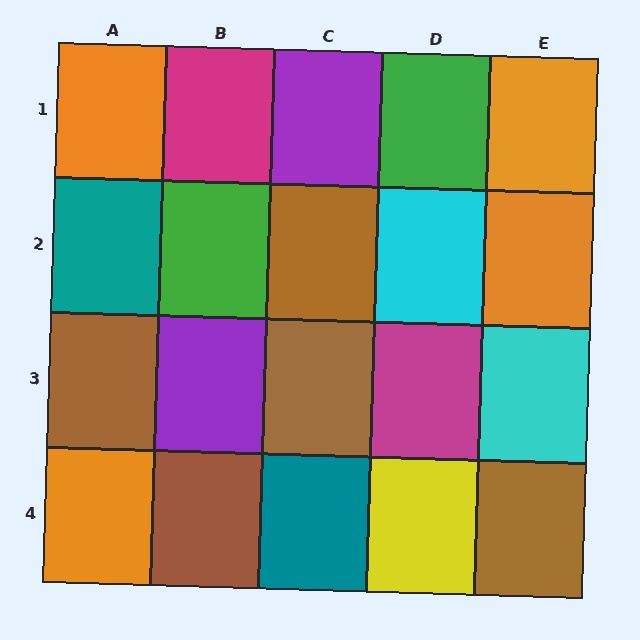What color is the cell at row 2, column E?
Orange.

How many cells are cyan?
2 cells are cyan.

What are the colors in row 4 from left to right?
Orange, brown, teal, yellow, brown.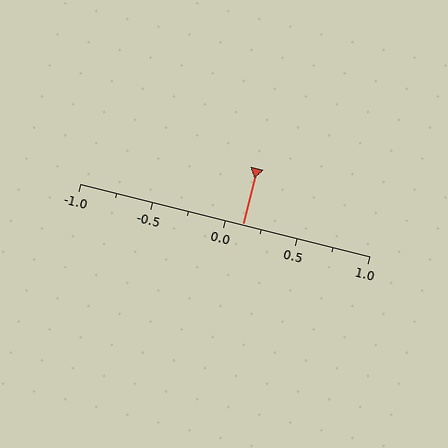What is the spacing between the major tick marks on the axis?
The major ticks are spaced 0.5 apart.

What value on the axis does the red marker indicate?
The marker indicates approximately 0.12.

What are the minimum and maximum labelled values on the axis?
The axis runs from -1.0 to 1.0.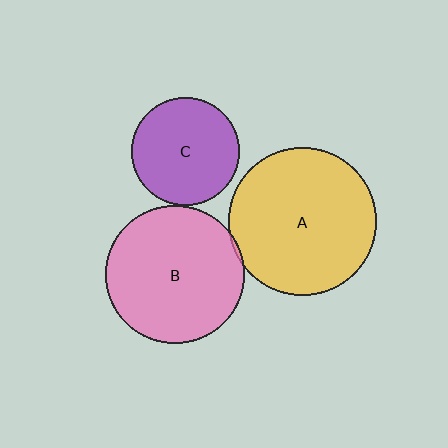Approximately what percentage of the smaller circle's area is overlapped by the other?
Approximately 5%.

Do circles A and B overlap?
Yes.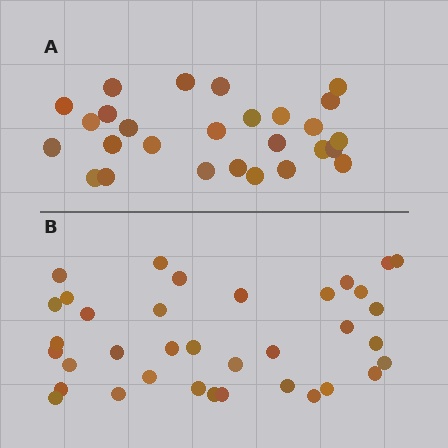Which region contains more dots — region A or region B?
Region B (the bottom region) has more dots.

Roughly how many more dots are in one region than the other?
Region B has roughly 8 or so more dots than region A.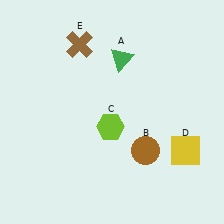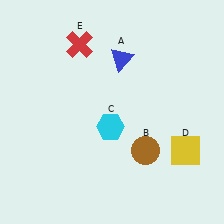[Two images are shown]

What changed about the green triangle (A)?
In Image 1, A is green. In Image 2, it changed to blue.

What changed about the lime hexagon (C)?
In Image 1, C is lime. In Image 2, it changed to cyan.